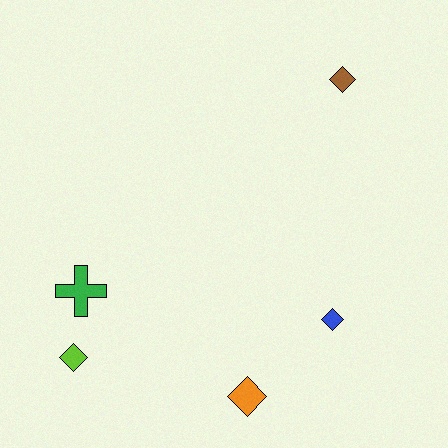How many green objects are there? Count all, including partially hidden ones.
There is 1 green object.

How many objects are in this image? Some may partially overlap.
There are 5 objects.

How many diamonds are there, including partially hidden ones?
There are 4 diamonds.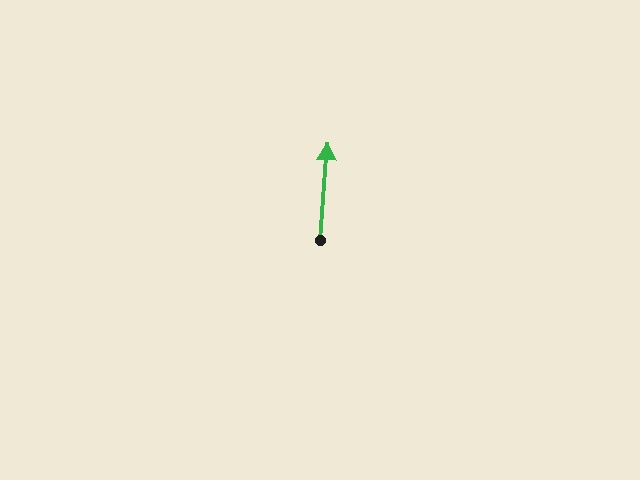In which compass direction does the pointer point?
North.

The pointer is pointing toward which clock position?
Roughly 12 o'clock.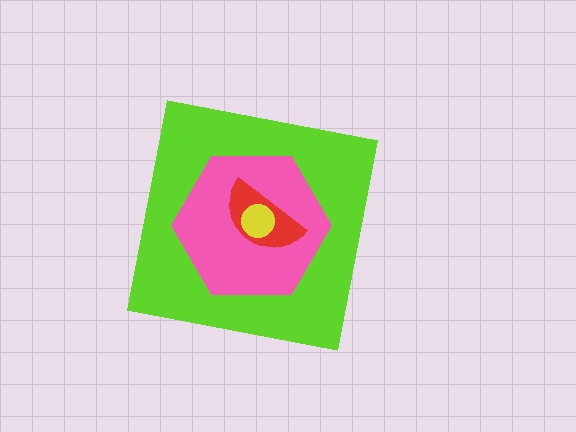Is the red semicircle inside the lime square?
Yes.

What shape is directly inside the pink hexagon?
The red semicircle.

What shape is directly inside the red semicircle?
The yellow circle.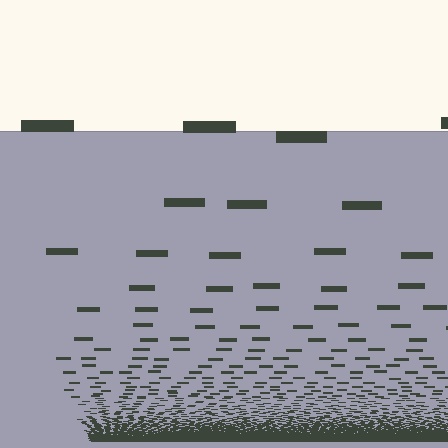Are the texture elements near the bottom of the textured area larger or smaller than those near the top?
Smaller. The gradient is inverted — elements near the bottom are smaller and denser.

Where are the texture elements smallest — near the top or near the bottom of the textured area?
Near the bottom.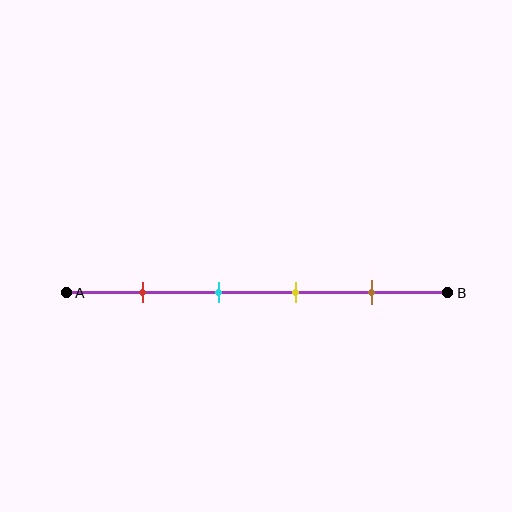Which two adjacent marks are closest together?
The cyan and yellow marks are the closest adjacent pair.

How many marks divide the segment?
There are 4 marks dividing the segment.